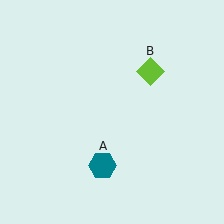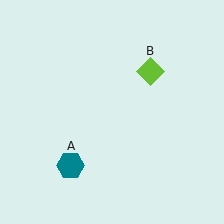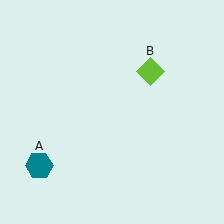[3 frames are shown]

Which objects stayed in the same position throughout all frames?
Lime diamond (object B) remained stationary.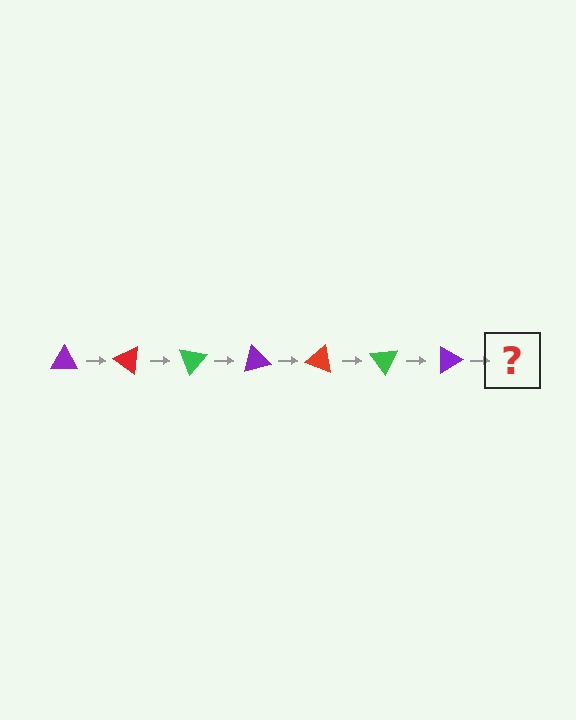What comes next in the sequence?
The next element should be a red triangle, rotated 245 degrees from the start.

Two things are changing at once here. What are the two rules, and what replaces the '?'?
The two rules are that it rotates 35 degrees each step and the color cycles through purple, red, and green. The '?' should be a red triangle, rotated 245 degrees from the start.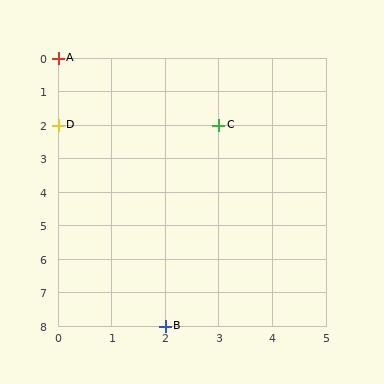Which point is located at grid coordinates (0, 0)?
Point A is at (0, 0).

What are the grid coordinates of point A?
Point A is at grid coordinates (0, 0).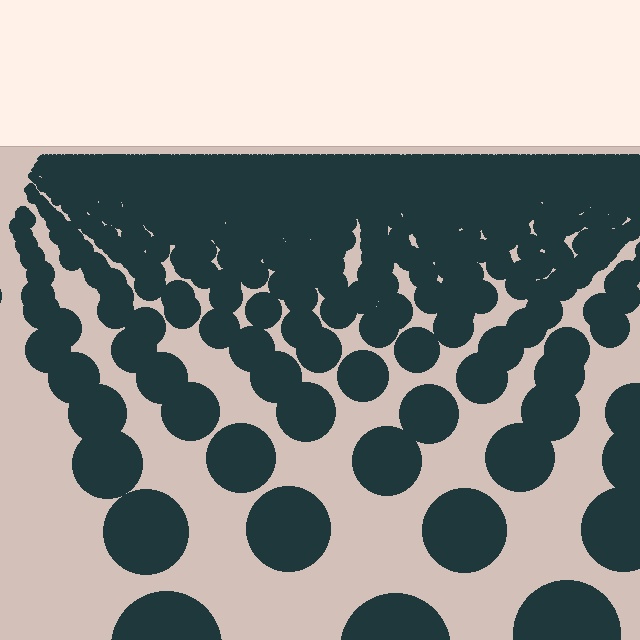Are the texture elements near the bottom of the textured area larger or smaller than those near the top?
Larger. Near the bottom, elements are closer to the viewer and appear at a bigger on-screen size.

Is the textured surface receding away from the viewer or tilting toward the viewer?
The surface is receding away from the viewer. Texture elements get smaller and denser toward the top.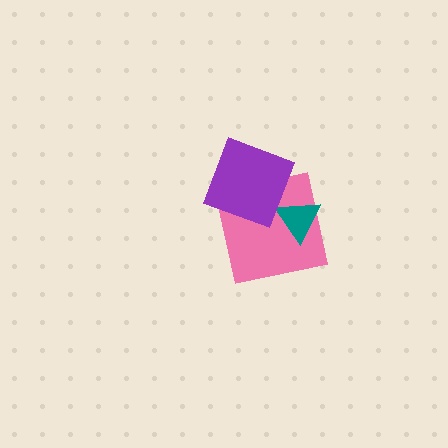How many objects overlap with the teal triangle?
2 objects overlap with the teal triangle.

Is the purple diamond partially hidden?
No, no other shape covers it.